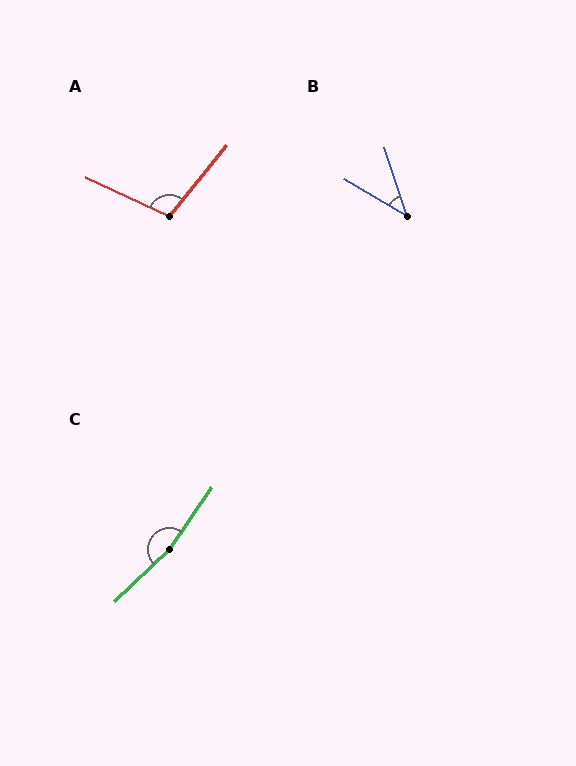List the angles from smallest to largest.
B (41°), A (104°), C (168°).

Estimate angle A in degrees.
Approximately 104 degrees.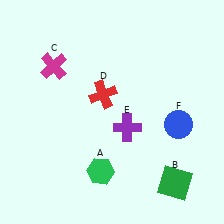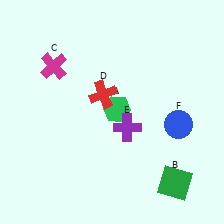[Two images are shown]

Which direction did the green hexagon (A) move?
The green hexagon (A) moved up.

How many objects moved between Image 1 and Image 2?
1 object moved between the two images.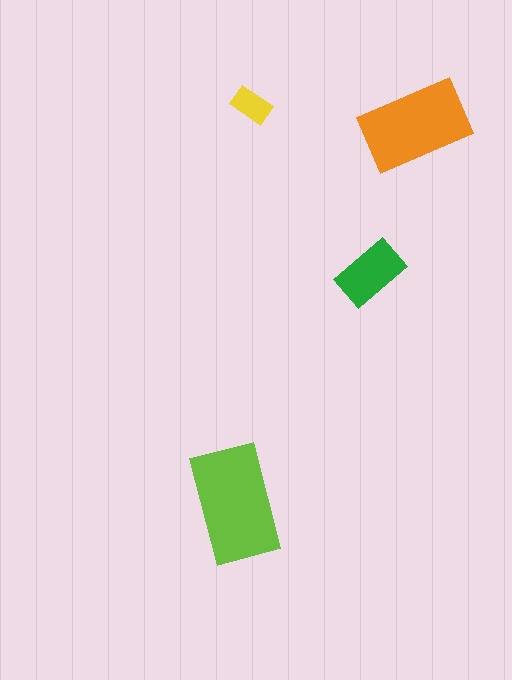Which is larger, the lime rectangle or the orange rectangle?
The lime one.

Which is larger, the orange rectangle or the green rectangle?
The orange one.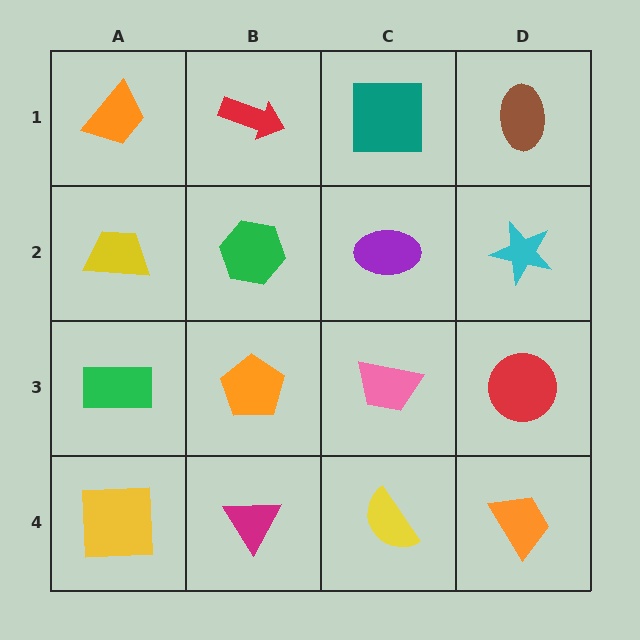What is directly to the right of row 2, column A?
A green hexagon.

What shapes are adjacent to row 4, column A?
A green rectangle (row 3, column A), a magenta triangle (row 4, column B).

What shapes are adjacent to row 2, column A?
An orange trapezoid (row 1, column A), a green rectangle (row 3, column A), a green hexagon (row 2, column B).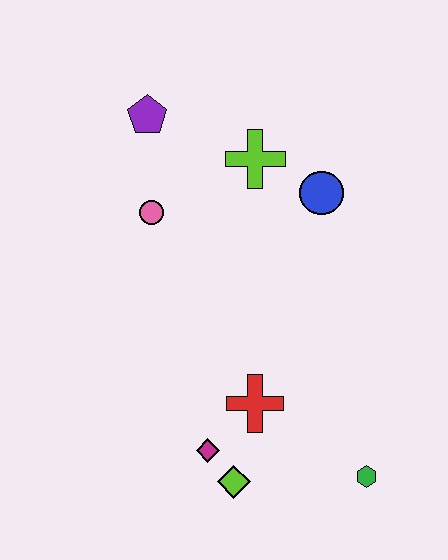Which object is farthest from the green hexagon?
The purple pentagon is farthest from the green hexagon.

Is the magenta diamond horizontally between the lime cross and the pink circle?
Yes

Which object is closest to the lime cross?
The blue circle is closest to the lime cross.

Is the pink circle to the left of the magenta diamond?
Yes